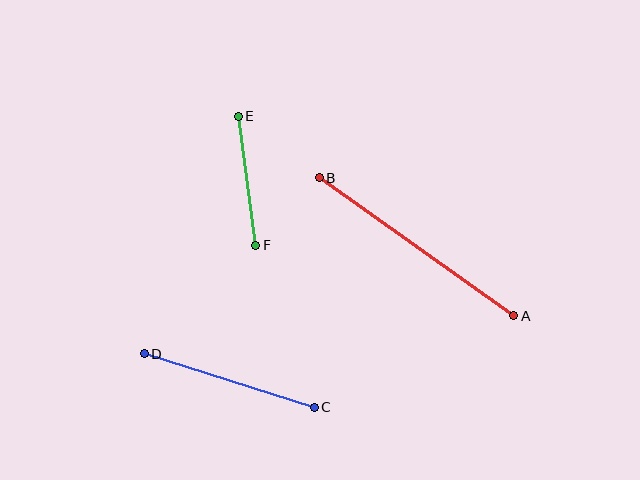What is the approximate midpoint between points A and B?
The midpoint is at approximately (417, 247) pixels.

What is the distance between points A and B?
The distance is approximately 239 pixels.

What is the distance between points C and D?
The distance is approximately 178 pixels.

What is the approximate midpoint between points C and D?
The midpoint is at approximately (229, 381) pixels.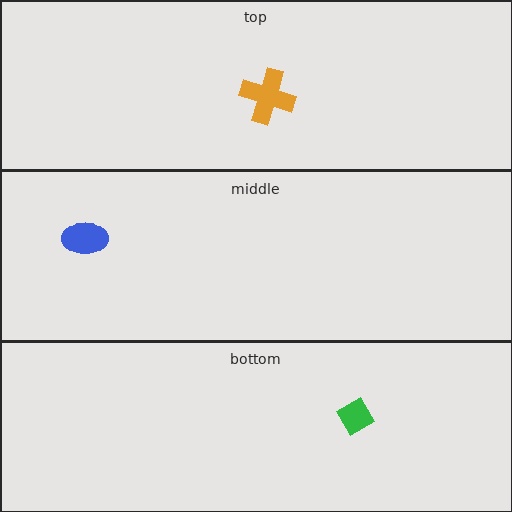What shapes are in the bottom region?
The green diamond.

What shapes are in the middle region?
The blue ellipse.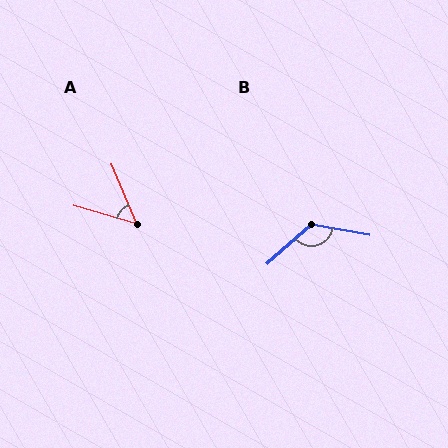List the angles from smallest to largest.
A (51°), B (128°).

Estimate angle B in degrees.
Approximately 128 degrees.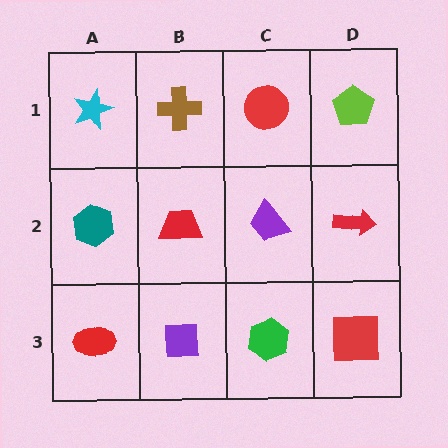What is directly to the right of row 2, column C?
A red arrow.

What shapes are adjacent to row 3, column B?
A red trapezoid (row 2, column B), a red ellipse (row 3, column A), a green hexagon (row 3, column C).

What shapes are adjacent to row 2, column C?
A red circle (row 1, column C), a green hexagon (row 3, column C), a red trapezoid (row 2, column B), a red arrow (row 2, column D).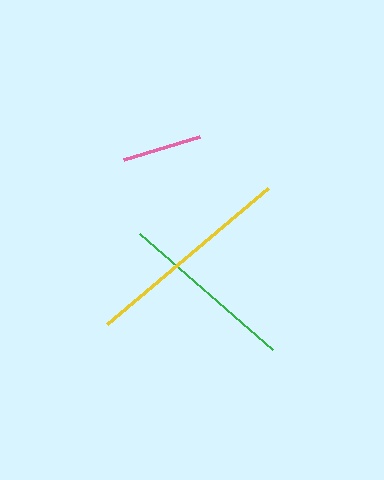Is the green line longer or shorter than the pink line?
The green line is longer than the pink line.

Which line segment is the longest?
The yellow line is the longest at approximately 211 pixels.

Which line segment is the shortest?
The pink line is the shortest at approximately 79 pixels.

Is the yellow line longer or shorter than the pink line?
The yellow line is longer than the pink line.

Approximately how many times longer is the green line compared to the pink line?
The green line is approximately 2.2 times the length of the pink line.